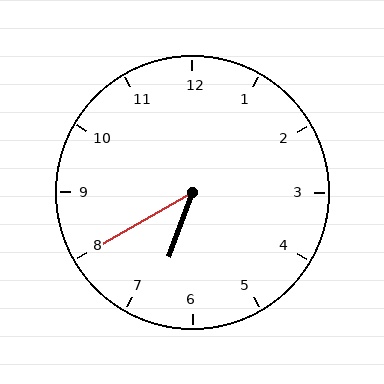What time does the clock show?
6:40.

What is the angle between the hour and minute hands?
Approximately 40 degrees.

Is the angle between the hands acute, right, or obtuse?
It is acute.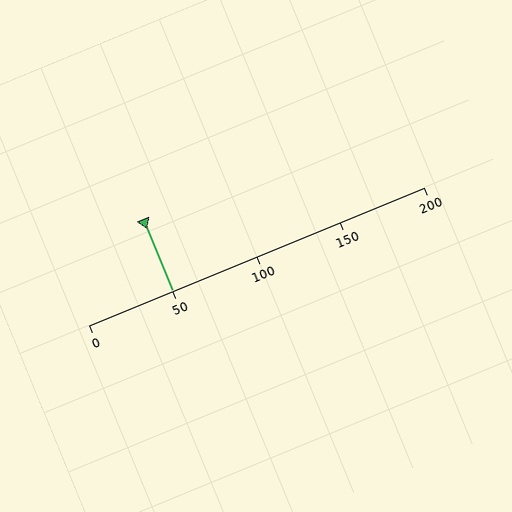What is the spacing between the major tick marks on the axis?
The major ticks are spaced 50 apart.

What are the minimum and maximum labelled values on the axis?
The axis runs from 0 to 200.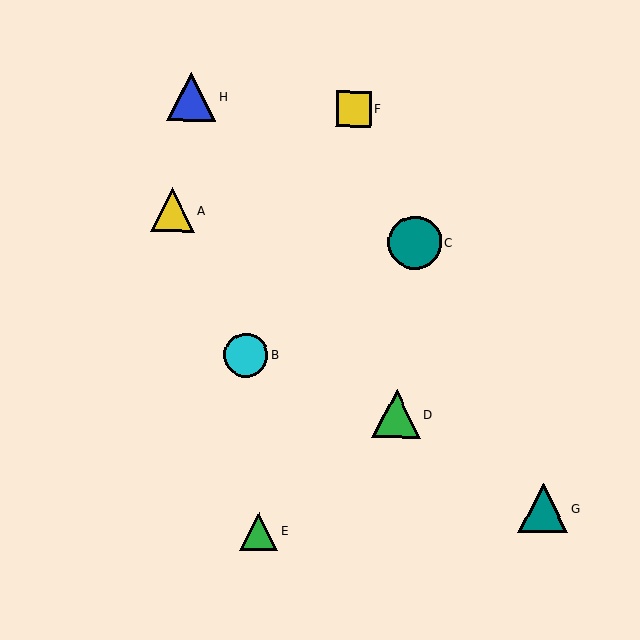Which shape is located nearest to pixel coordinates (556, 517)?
The teal triangle (labeled G) at (543, 508) is nearest to that location.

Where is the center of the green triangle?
The center of the green triangle is at (259, 531).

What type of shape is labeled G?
Shape G is a teal triangle.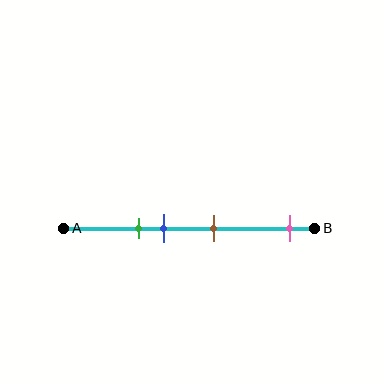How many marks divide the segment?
There are 4 marks dividing the segment.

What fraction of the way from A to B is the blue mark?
The blue mark is approximately 40% (0.4) of the way from A to B.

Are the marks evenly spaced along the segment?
No, the marks are not evenly spaced.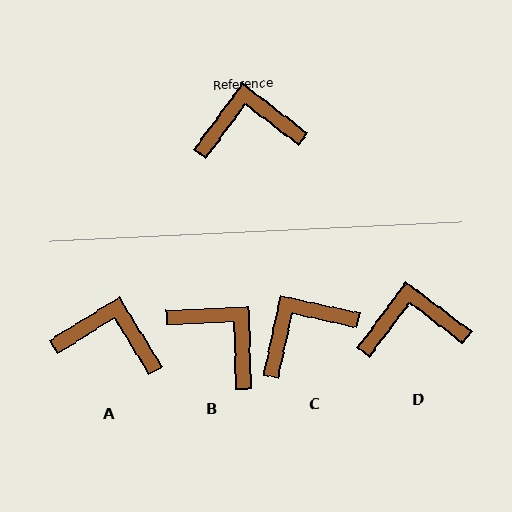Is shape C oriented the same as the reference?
No, it is off by about 24 degrees.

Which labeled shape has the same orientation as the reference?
D.